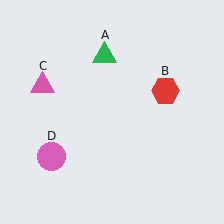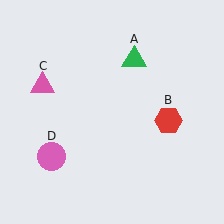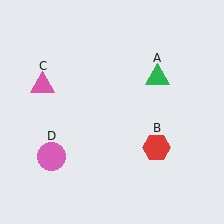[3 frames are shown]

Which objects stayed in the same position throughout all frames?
Pink triangle (object C) and pink circle (object D) remained stationary.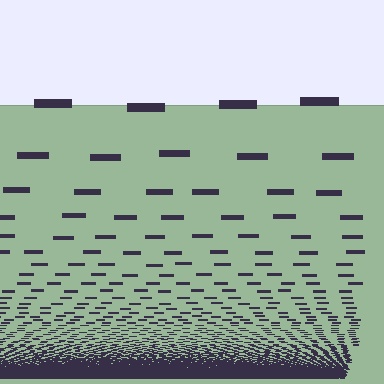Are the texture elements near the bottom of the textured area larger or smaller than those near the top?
Smaller. The gradient is inverted — elements near the bottom are smaller and denser.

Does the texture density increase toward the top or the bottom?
Density increases toward the bottom.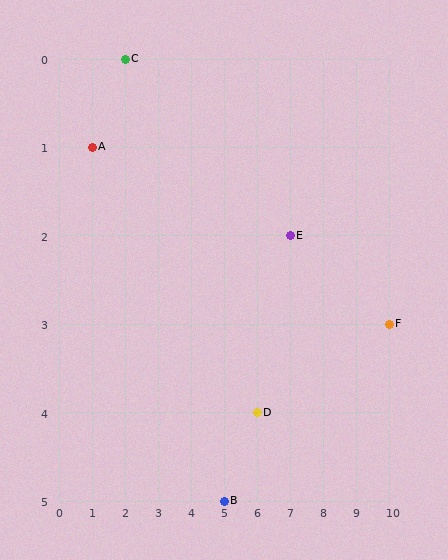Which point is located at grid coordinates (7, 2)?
Point E is at (7, 2).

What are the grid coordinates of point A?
Point A is at grid coordinates (1, 1).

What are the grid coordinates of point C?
Point C is at grid coordinates (2, 0).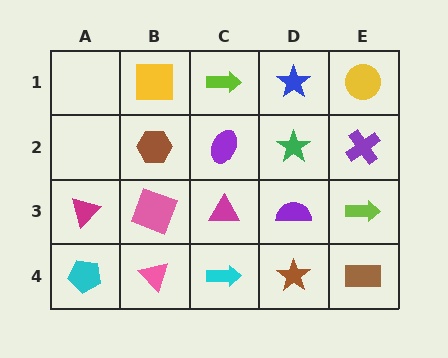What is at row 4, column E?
A brown rectangle.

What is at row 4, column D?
A brown star.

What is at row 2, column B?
A brown hexagon.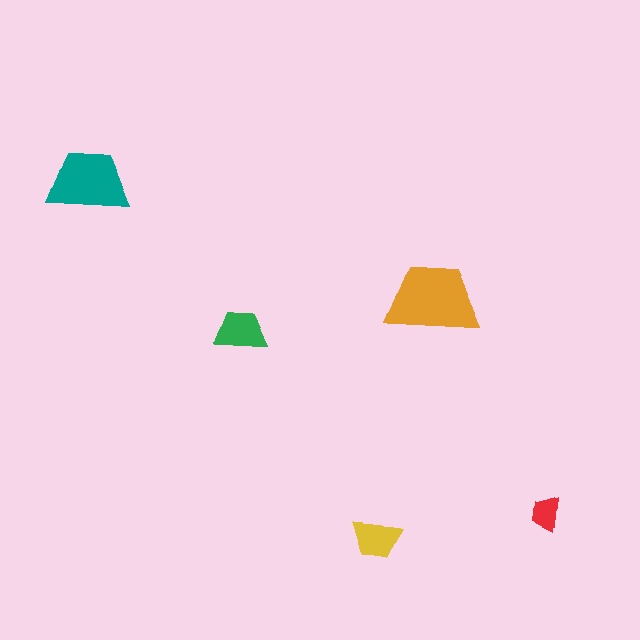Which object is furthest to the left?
The teal trapezoid is leftmost.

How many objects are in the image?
There are 5 objects in the image.